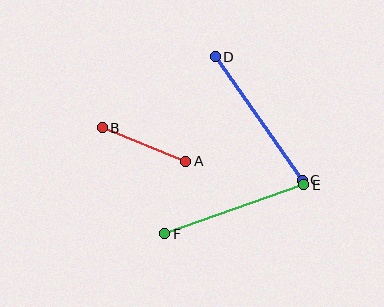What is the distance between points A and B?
The distance is approximately 90 pixels.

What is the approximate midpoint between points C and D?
The midpoint is at approximately (259, 119) pixels.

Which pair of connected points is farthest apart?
Points C and D are farthest apart.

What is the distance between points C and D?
The distance is approximately 151 pixels.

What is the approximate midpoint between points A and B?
The midpoint is at approximately (144, 144) pixels.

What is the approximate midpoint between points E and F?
The midpoint is at approximately (234, 209) pixels.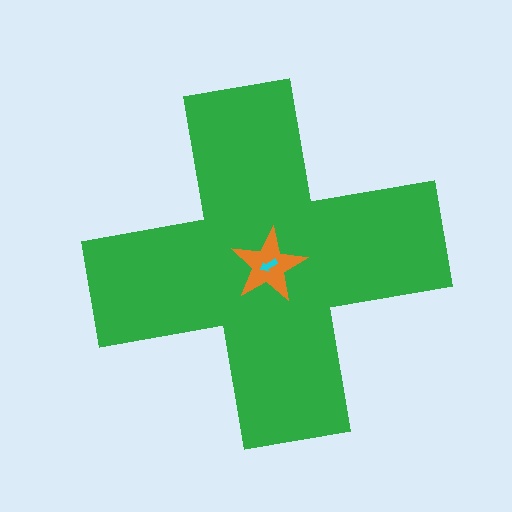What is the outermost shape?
The green cross.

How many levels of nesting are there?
3.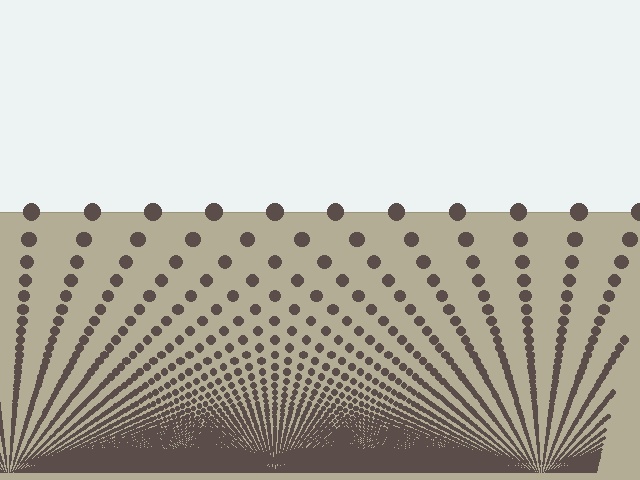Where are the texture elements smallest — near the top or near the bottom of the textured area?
Near the bottom.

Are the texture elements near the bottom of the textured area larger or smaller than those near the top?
Smaller. The gradient is inverted — elements near the bottom are smaller and denser.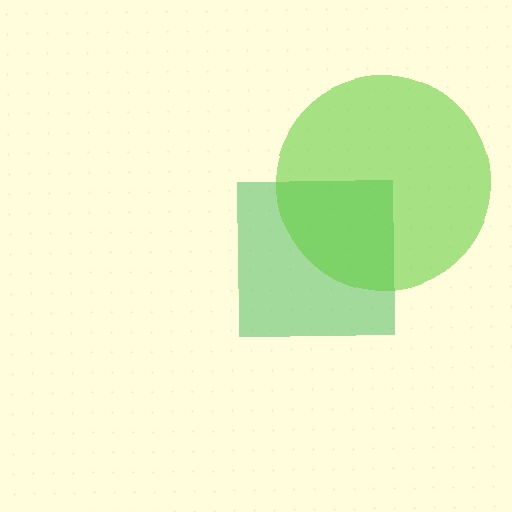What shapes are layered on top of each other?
The layered shapes are: a green square, a lime circle.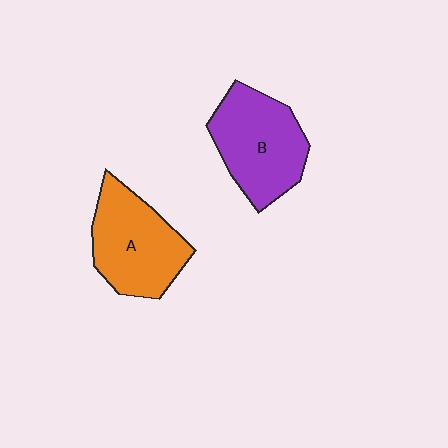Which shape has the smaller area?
Shape A (orange).